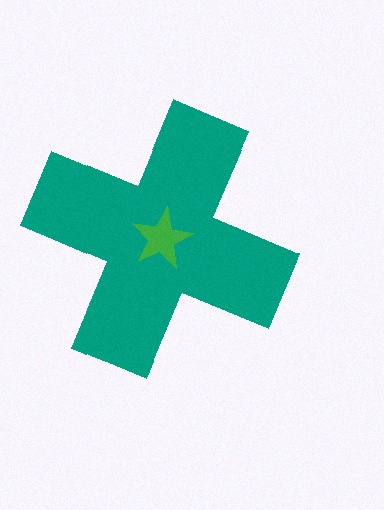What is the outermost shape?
The teal cross.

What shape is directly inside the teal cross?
The green star.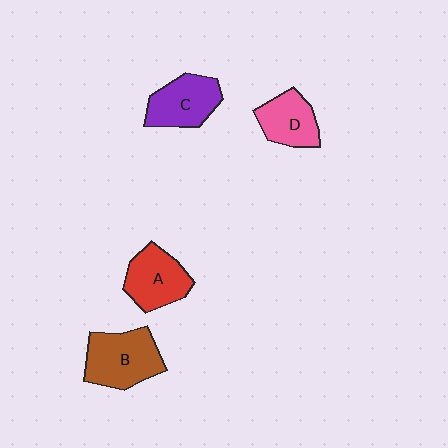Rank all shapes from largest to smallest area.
From largest to smallest: B (brown), C (purple), A (red), D (pink).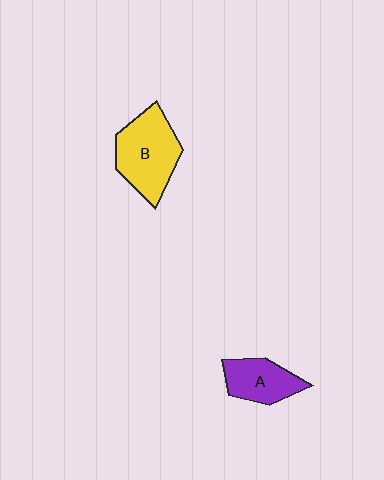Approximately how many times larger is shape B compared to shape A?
Approximately 1.5 times.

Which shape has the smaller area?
Shape A (purple).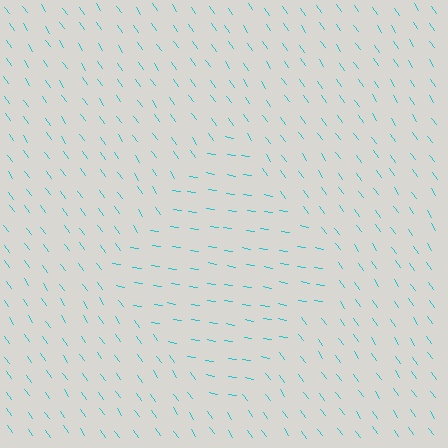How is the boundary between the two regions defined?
The boundary is defined purely by a change in line orientation (approximately 45 degrees difference). All lines are the same color and thickness.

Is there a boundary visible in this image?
Yes, there is a texture boundary formed by a change in line orientation.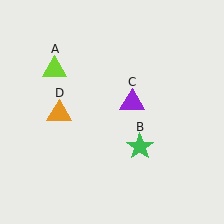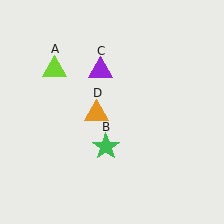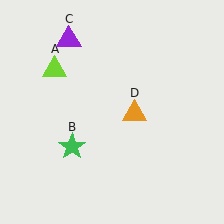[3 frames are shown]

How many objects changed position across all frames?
3 objects changed position: green star (object B), purple triangle (object C), orange triangle (object D).